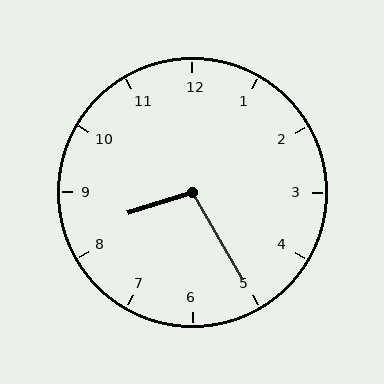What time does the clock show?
8:25.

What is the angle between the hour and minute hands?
Approximately 102 degrees.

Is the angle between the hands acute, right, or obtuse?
It is obtuse.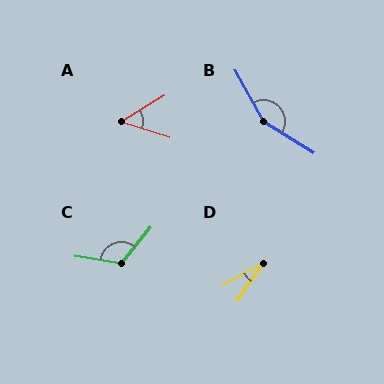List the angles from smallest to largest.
D (28°), A (49°), C (119°), B (151°).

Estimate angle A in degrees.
Approximately 49 degrees.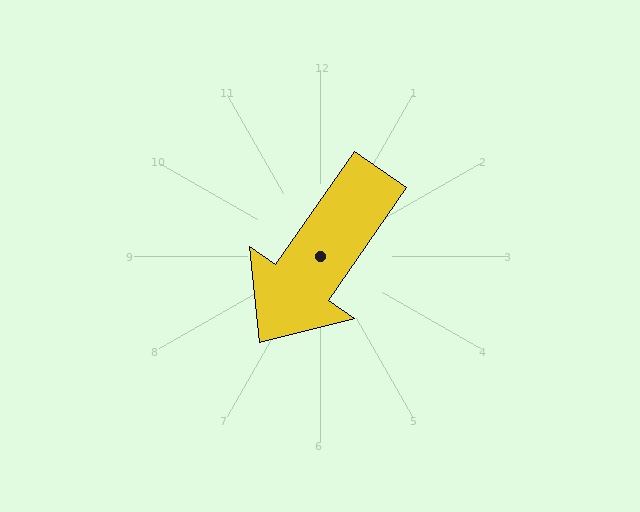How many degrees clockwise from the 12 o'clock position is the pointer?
Approximately 215 degrees.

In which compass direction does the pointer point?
Southwest.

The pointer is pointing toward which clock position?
Roughly 7 o'clock.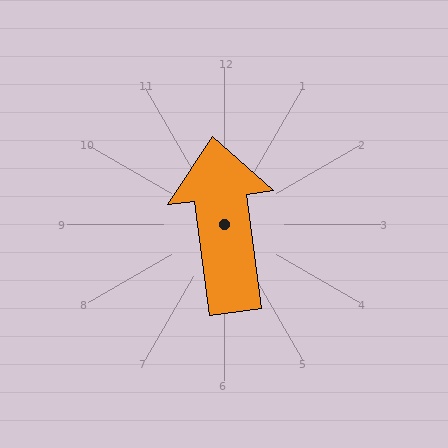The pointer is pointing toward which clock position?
Roughly 12 o'clock.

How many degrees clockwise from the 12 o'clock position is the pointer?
Approximately 352 degrees.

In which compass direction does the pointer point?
North.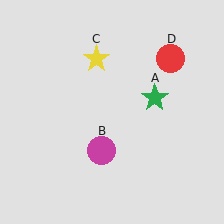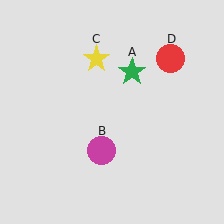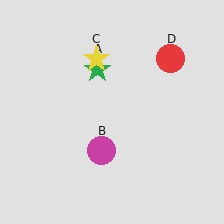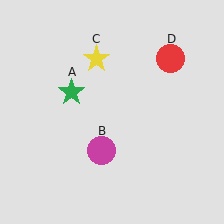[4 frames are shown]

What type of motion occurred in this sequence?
The green star (object A) rotated counterclockwise around the center of the scene.